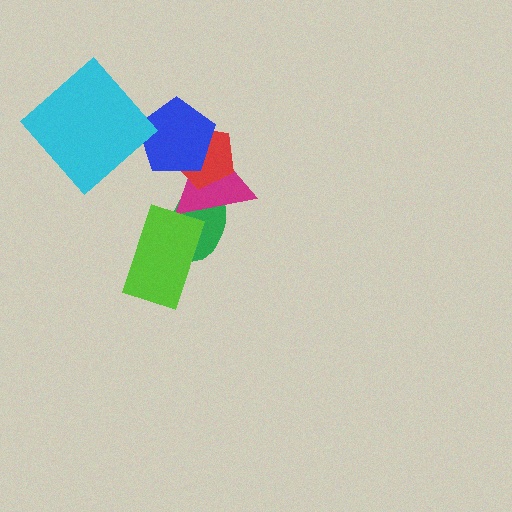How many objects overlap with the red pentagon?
3 objects overlap with the red pentagon.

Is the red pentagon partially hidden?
Yes, it is partially covered by another shape.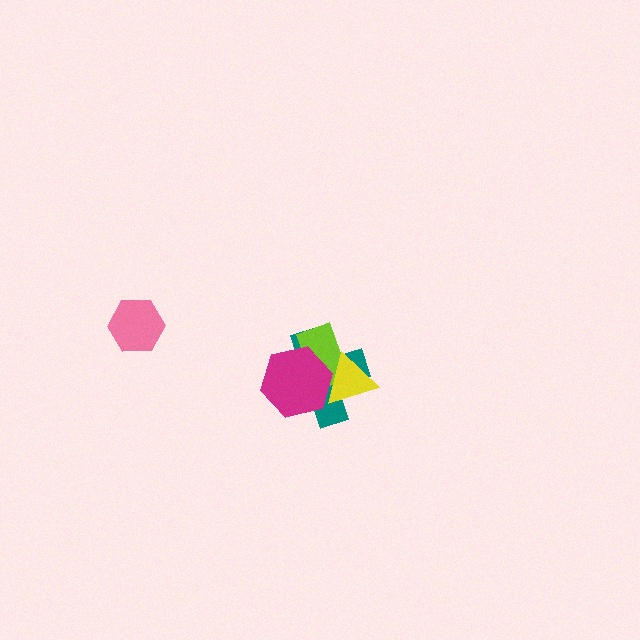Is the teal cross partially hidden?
Yes, it is partially covered by another shape.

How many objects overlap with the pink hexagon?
0 objects overlap with the pink hexagon.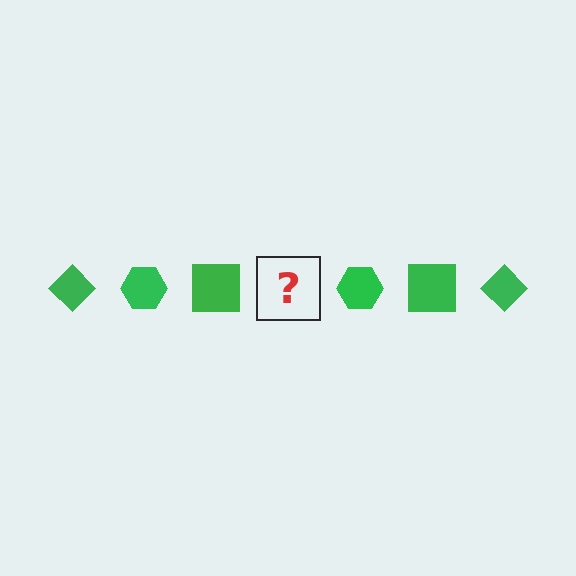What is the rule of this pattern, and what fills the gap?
The rule is that the pattern cycles through diamond, hexagon, square shapes in green. The gap should be filled with a green diamond.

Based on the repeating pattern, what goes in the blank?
The blank should be a green diamond.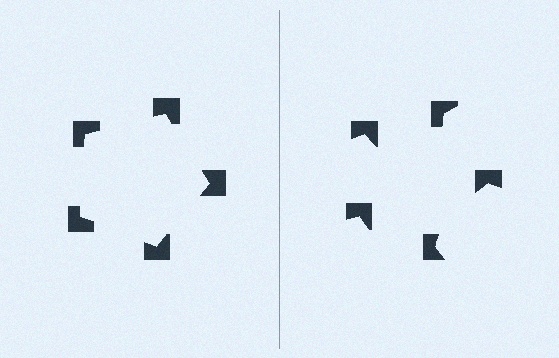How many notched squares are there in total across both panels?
10 — 5 on each side.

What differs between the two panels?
The notched squares are positioned identically on both sides; only the wedge orientations differ. On the left they align to a pentagon; on the right they are misaligned.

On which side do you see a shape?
An illusory pentagon appears on the left side. On the right side the wedge cuts are rotated, so no coherent shape forms.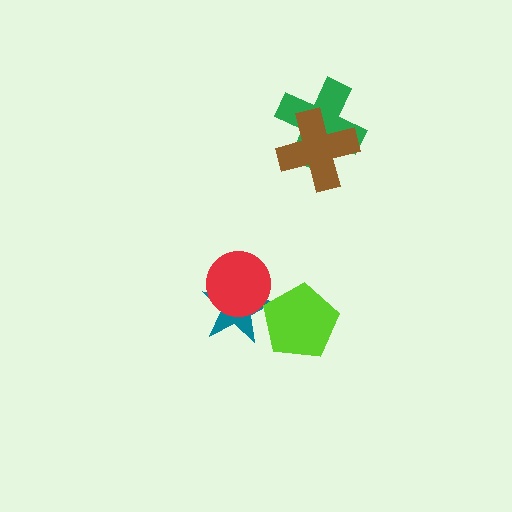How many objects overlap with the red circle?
1 object overlaps with the red circle.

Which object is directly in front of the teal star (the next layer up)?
The red circle is directly in front of the teal star.